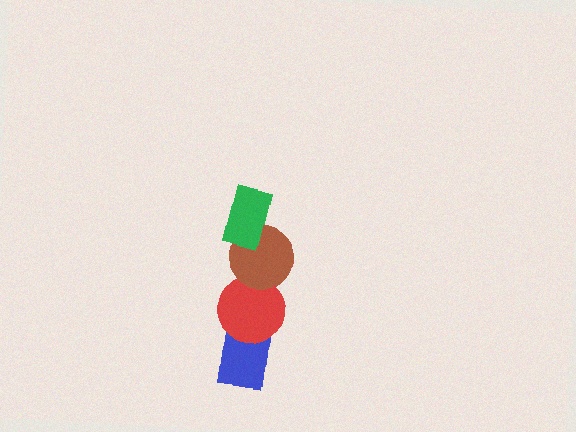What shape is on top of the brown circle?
The green rectangle is on top of the brown circle.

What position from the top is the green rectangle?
The green rectangle is 1st from the top.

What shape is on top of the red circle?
The brown circle is on top of the red circle.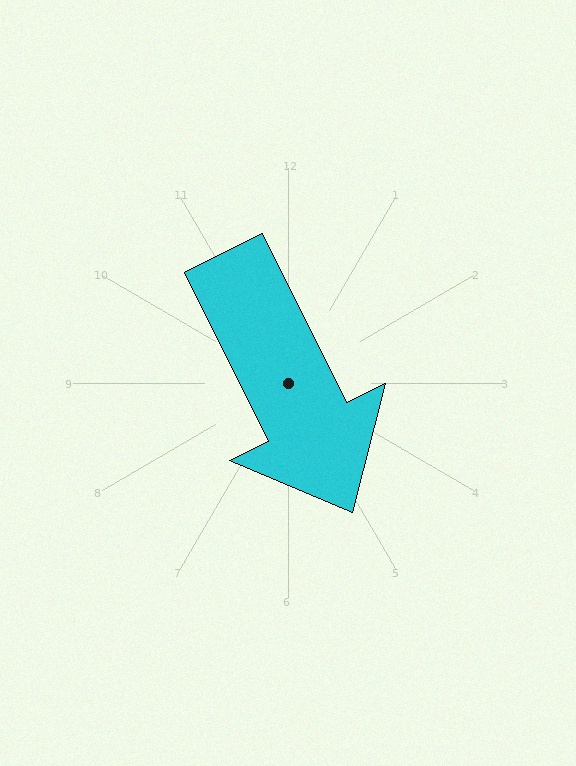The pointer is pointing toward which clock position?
Roughly 5 o'clock.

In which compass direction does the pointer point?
Southeast.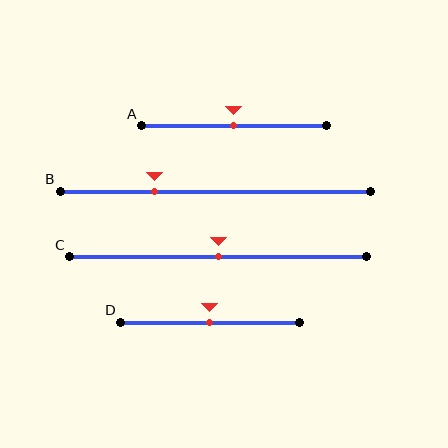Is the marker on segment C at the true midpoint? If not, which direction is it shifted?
Yes, the marker on segment C is at the true midpoint.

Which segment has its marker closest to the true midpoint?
Segment A has its marker closest to the true midpoint.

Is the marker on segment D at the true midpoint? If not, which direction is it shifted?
Yes, the marker on segment D is at the true midpoint.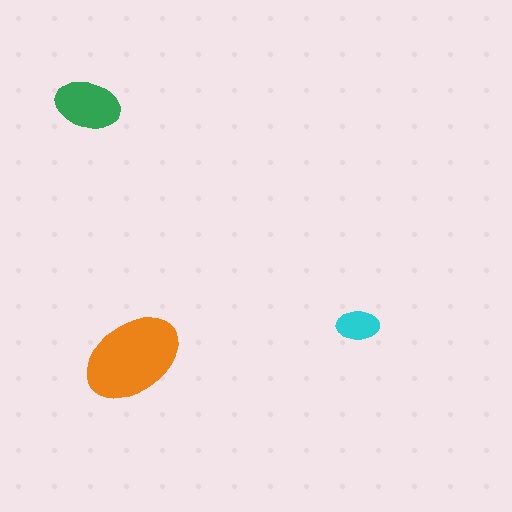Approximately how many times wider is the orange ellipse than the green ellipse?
About 1.5 times wider.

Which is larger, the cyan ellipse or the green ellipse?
The green one.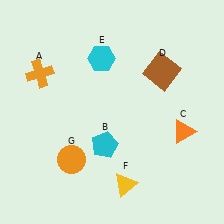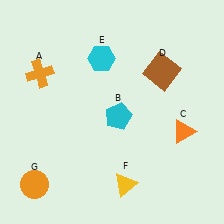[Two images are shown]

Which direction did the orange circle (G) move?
The orange circle (G) moved left.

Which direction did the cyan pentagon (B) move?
The cyan pentagon (B) moved up.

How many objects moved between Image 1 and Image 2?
2 objects moved between the two images.